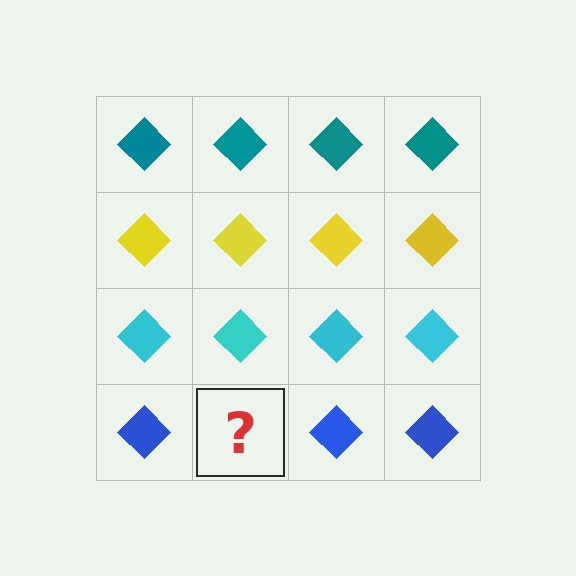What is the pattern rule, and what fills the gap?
The rule is that each row has a consistent color. The gap should be filled with a blue diamond.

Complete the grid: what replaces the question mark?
The question mark should be replaced with a blue diamond.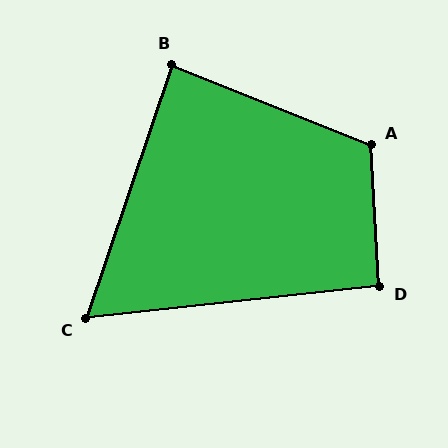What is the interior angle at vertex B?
Approximately 87 degrees (approximately right).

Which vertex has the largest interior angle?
A, at approximately 115 degrees.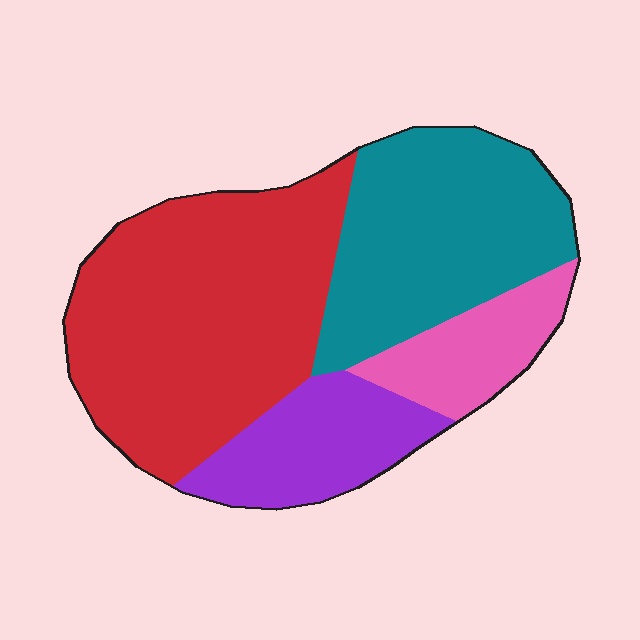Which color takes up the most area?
Red, at roughly 45%.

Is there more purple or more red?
Red.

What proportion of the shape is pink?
Pink covers roughly 10% of the shape.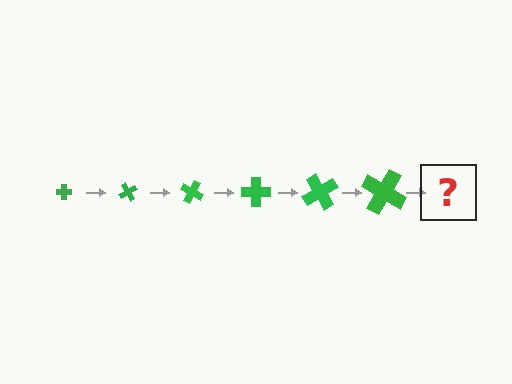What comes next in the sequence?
The next element should be a cross, larger than the previous one and rotated 360 degrees from the start.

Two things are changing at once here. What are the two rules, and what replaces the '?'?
The two rules are that the cross grows larger each step and it rotates 60 degrees each step. The '?' should be a cross, larger than the previous one and rotated 360 degrees from the start.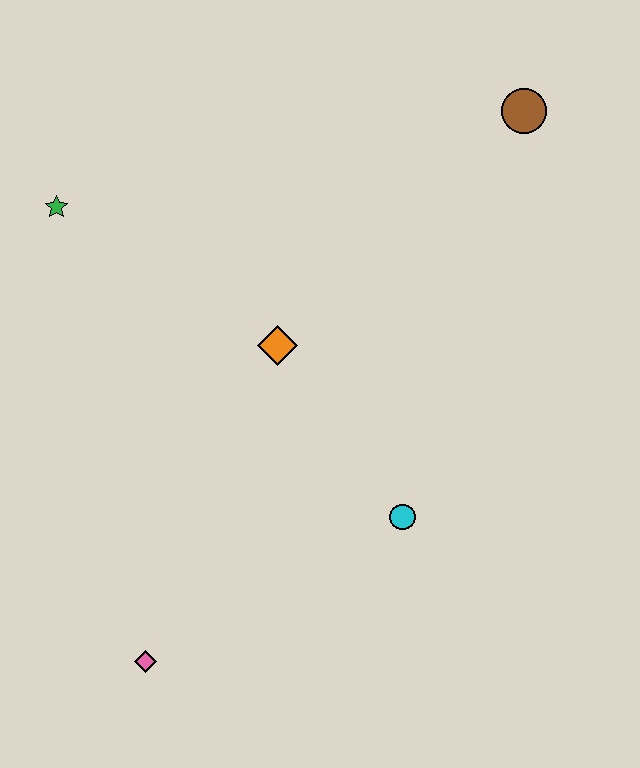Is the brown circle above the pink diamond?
Yes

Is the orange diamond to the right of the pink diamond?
Yes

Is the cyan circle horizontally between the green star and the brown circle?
Yes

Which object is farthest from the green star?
The brown circle is farthest from the green star.